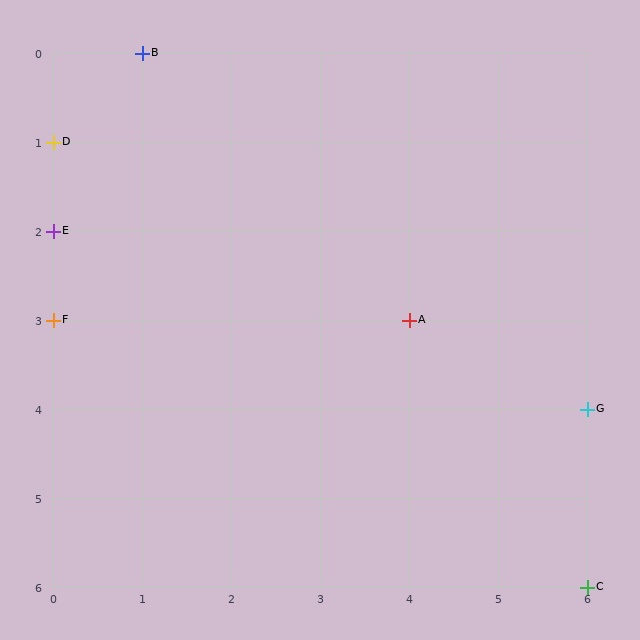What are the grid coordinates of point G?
Point G is at grid coordinates (6, 4).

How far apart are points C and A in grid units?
Points C and A are 2 columns and 3 rows apart (about 3.6 grid units diagonally).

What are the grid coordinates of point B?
Point B is at grid coordinates (1, 0).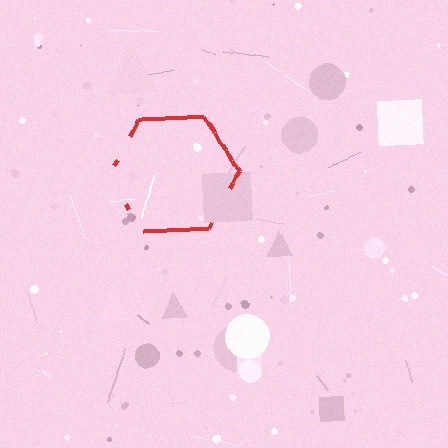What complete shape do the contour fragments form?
The contour fragments form a hexagon.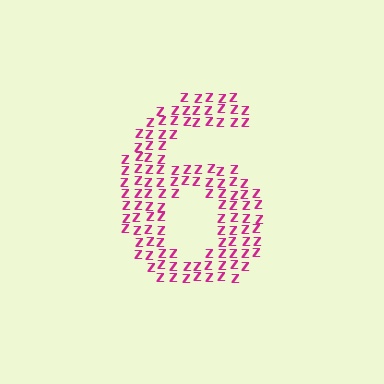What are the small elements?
The small elements are letter Z's.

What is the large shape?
The large shape is the digit 6.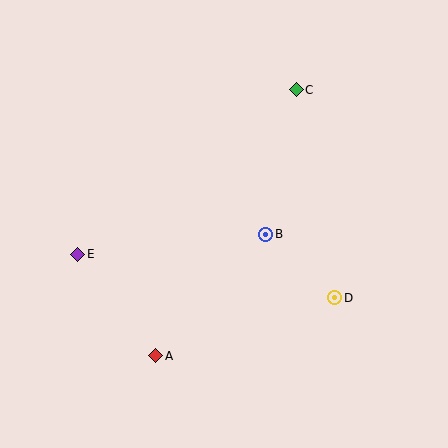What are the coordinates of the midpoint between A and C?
The midpoint between A and C is at (226, 223).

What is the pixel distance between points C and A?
The distance between C and A is 301 pixels.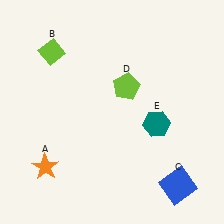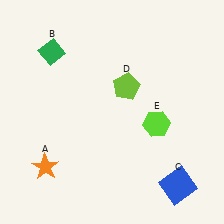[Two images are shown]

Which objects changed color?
B changed from lime to green. E changed from teal to lime.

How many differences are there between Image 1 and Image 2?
There are 2 differences between the two images.